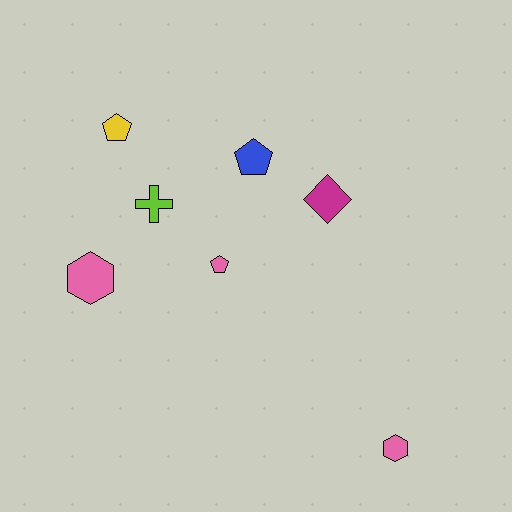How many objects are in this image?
There are 7 objects.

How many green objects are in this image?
There are no green objects.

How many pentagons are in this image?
There are 3 pentagons.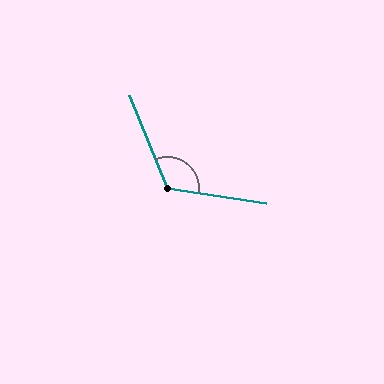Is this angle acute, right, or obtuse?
It is obtuse.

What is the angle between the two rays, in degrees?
Approximately 121 degrees.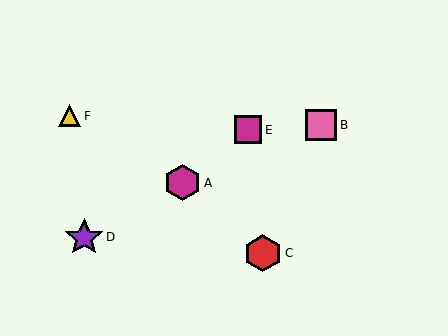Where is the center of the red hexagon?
The center of the red hexagon is at (263, 253).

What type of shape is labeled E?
Shape E is a magenta square.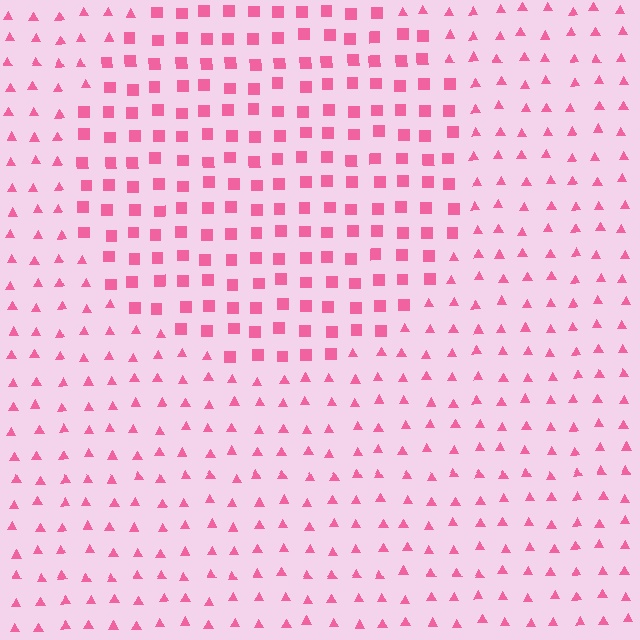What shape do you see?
I see a circle.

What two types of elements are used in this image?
The image uses squares inside the circle region and triangles outside it.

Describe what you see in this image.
The image is filled with small pink elements arranged in a uniform grid. A circle-shaped region contains squares, while the surrounding area contains triangles. The boundary is defined purely by the change in element shape.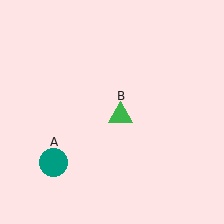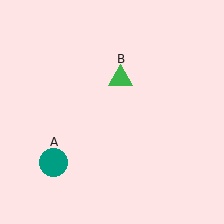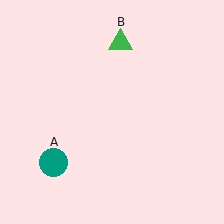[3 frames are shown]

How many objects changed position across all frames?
1 object changed position: green triangle (object B).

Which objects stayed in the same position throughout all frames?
Teal circle (object A) remained stationary.